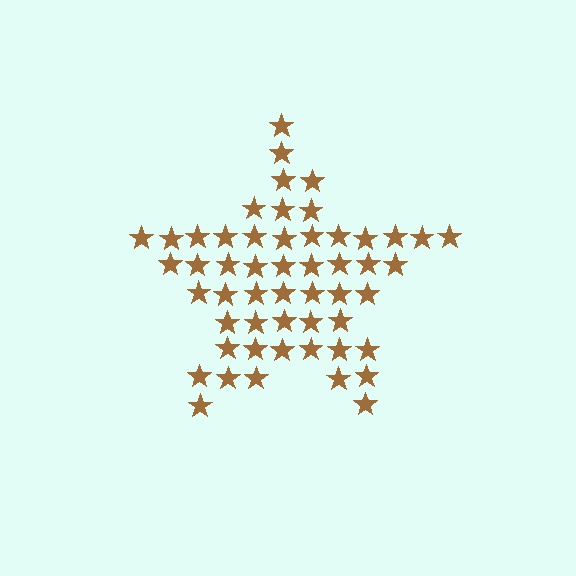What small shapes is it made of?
It is made of small stars.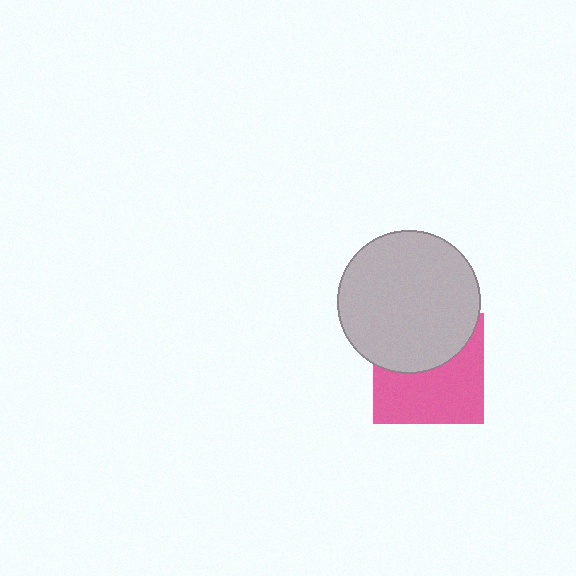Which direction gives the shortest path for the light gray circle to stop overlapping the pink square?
Moving up gives the shortest separation.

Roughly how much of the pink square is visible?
About half of it is visible (roughly 56%).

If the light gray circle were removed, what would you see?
You would see the complete pink square.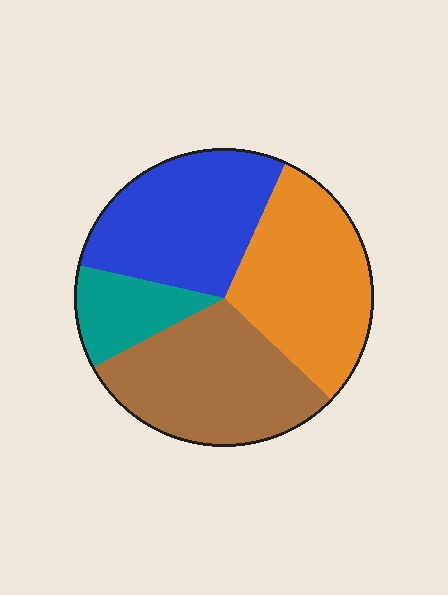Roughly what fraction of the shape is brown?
Brown takes up about one third (1/3) of the shape.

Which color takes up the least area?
Teal, at roughly 10%.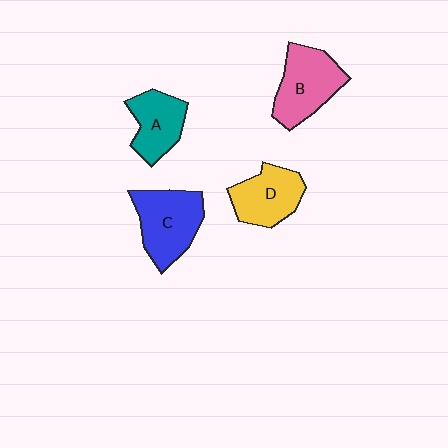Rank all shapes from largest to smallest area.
From largest to smallest: C (blue), B (pink), D (yellow), A (teal).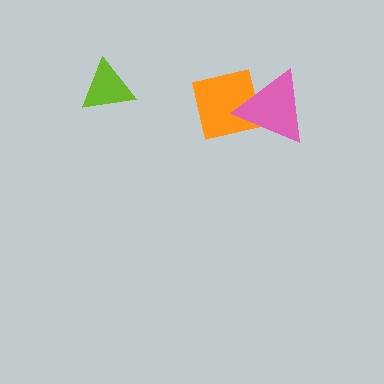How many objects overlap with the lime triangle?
0 objects overlap with the lime triangle.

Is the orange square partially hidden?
Yes, it is partially covered by another shape.